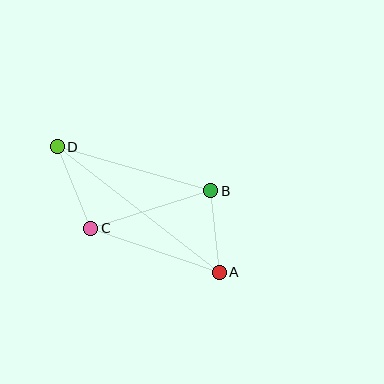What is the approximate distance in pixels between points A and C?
The distance between A and C is approximately 136 pixels.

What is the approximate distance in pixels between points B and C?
The distance between B and C is approximately 126 pixels.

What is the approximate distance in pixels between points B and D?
The distance between B and D is approximately 160 pixels.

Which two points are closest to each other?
Points A and B are closest to each other.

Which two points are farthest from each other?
Points A and D are farthest from each other.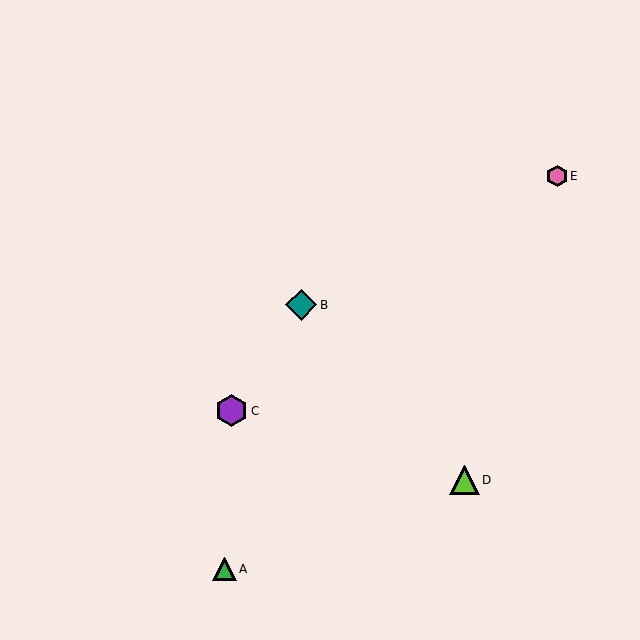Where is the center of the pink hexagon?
The center of the pink hexagon is at (557, 176).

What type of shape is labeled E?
Shape E is a pink hexagon.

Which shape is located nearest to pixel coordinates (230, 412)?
The purple hexagon (labeled C) at (232, 411) is nearest to that location.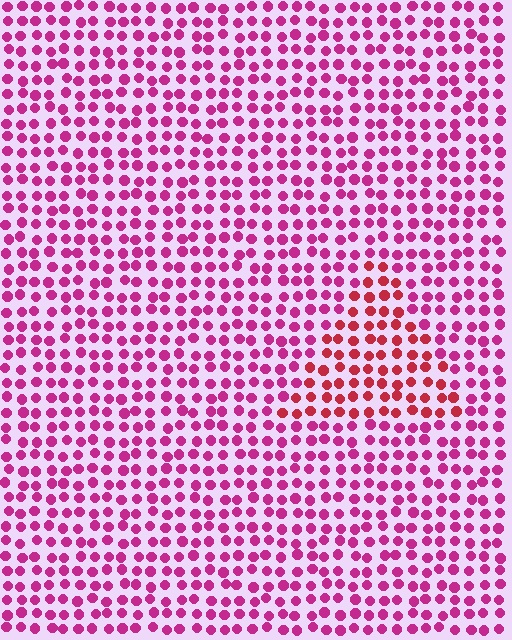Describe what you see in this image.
The image is filled with small magenta elements in a uniform arrangement. A triangle-shaped region is visible where the elements are tinted to a slightly different hue, forming a subtle color boundary.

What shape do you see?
I see a triangle.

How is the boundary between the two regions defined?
The boundary is defined purely by a slight shift in hue (about 30 degrees). Spacing, size, and orientation are identical on both sides.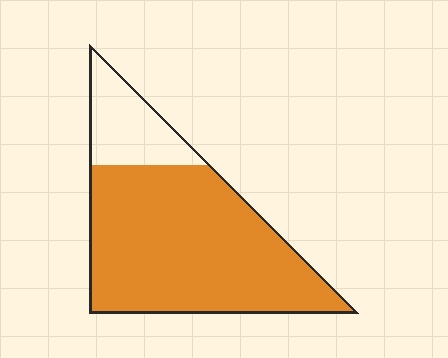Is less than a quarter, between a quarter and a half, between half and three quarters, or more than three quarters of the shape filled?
More than three quarters.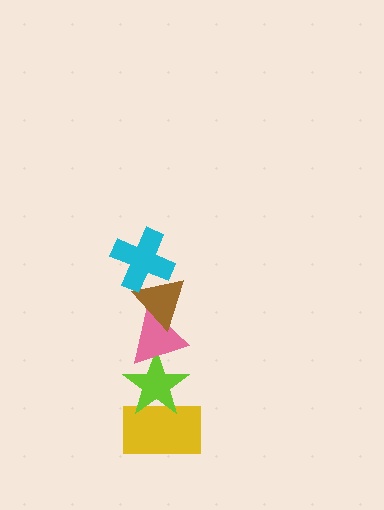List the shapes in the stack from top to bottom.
From top to bottom: the cyan cross, the brown triangle, the pink triangle, the lime star, the yellow rectangle.